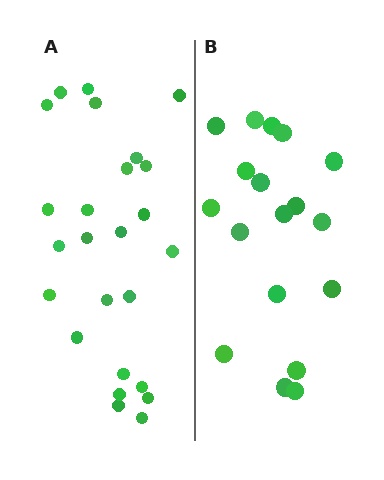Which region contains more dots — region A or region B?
Region A (the left region) has more dots.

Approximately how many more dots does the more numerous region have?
Region A has roughly 8 or so more dots than region B.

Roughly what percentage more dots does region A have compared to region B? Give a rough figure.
About 40% more.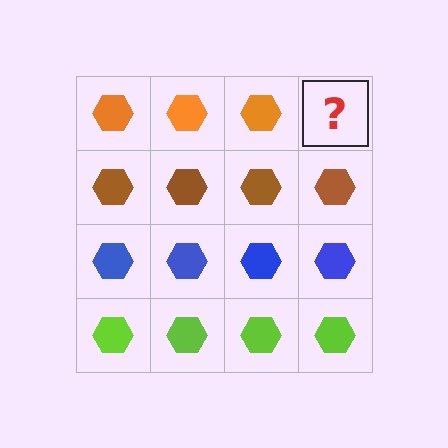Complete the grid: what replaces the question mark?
The question mark should be replaced with an orange hexagon.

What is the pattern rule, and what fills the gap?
The rule is that each row has a consistent color. The gap should be filled with an orange hexagon.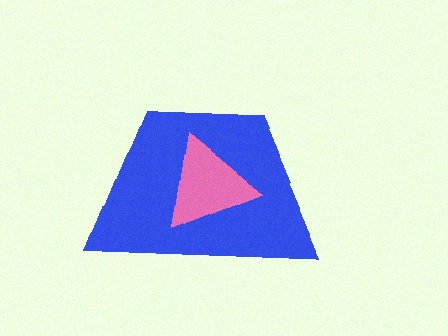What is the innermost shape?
The pink triangle.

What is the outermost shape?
The blue trapezoid.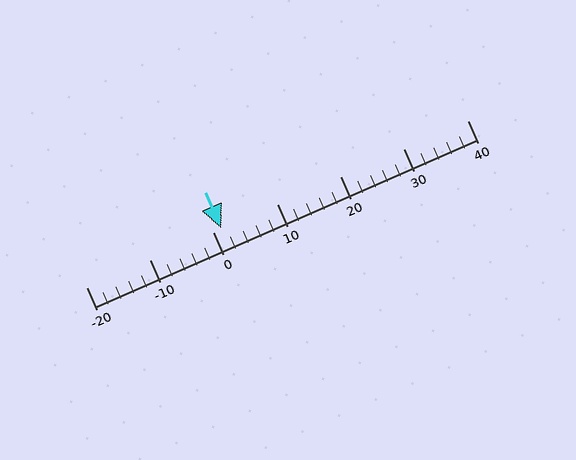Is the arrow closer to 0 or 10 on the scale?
The arrow is closer to 0.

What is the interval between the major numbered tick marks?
The major tick marks are spaced 10 units apart.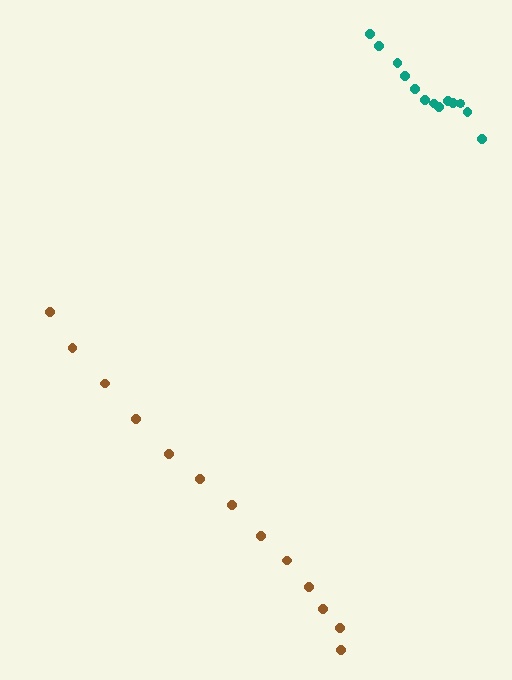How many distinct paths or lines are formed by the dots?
There are 2 distinct paths.